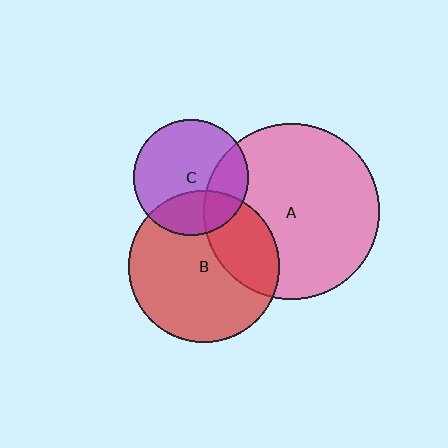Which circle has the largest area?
Circle A (pink).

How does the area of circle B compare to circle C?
Approximately 1.7 times.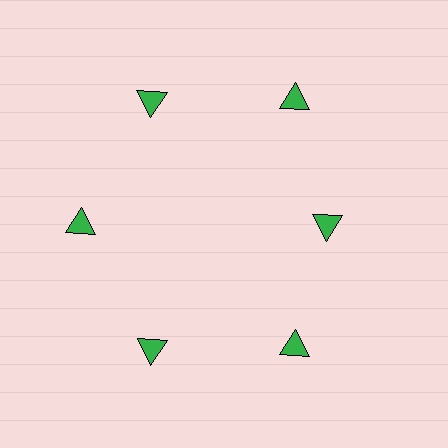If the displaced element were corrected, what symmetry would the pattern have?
It would have 6-fold rotational symmetry — the pattern would map onto itself every 60 degrees.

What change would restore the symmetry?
The symmetry would be restored by moving it outward, back onto the ring so that all 6 triangles sit at equal angles and equal distance from the center.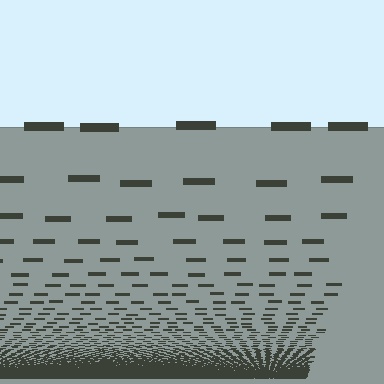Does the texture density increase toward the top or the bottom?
Density increases toward the bottom.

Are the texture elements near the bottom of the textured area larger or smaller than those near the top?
Smaller. The gradient is inverted — elements near the bottom are smaller and denser.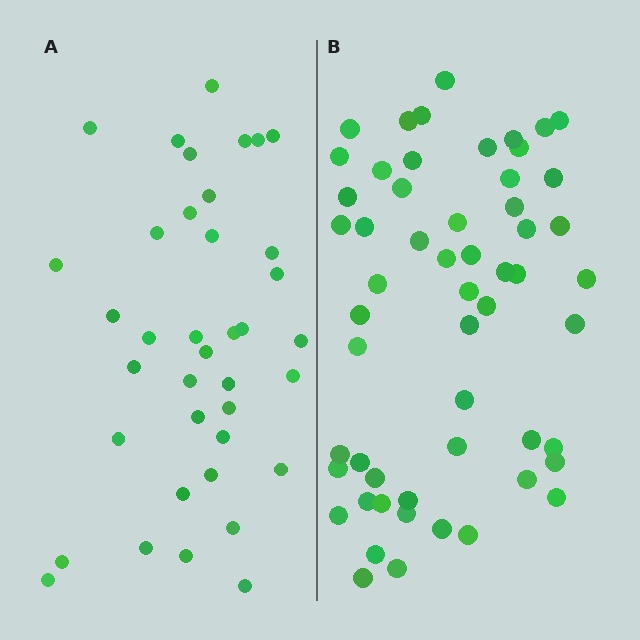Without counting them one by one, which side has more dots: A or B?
Region B (the right region) has more dots.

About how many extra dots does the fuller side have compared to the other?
Region B has approximately 20 more dots than region A.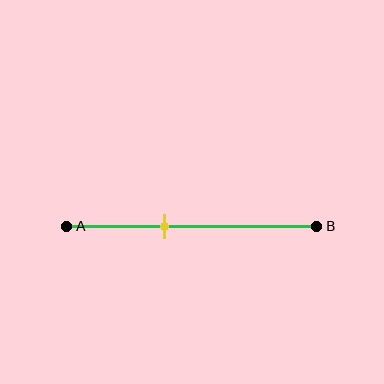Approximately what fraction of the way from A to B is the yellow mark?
The yellow mark is approximately 40% of the way from A to B.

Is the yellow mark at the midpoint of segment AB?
No, the mark is at about 40% from A, not at the 50% midpoint.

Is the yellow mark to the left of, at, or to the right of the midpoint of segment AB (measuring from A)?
The yellow mark is to the left of the midpoint of segment AB.